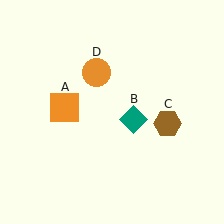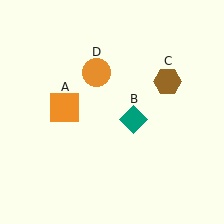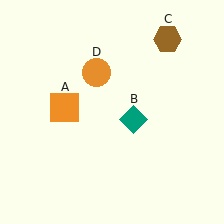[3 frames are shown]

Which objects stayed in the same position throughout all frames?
Orange square (object A) and teal diamond (object B) and orange circle (object D) remained stationary.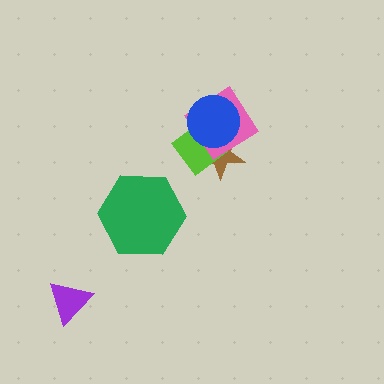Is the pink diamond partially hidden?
Yes, it is partially covered by another shape.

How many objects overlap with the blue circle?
3 objects overlap with the blue circle.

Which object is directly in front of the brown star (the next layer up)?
The lime diamond is directly in front of the brown star.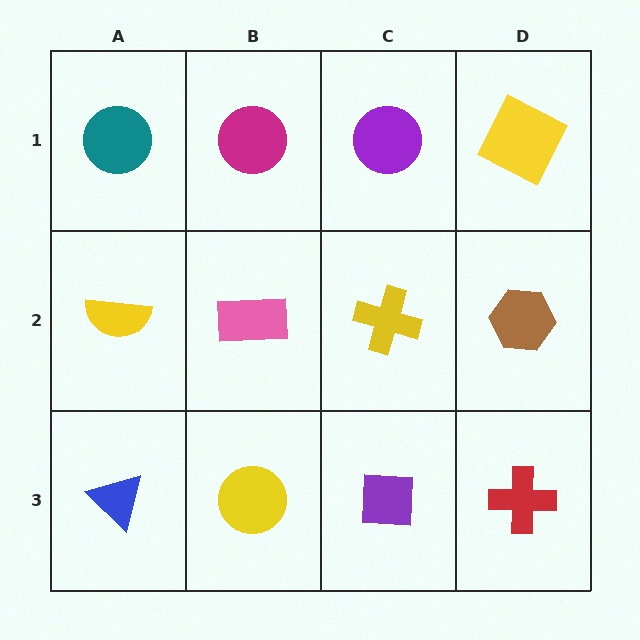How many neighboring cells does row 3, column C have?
3.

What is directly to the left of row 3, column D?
A purple square.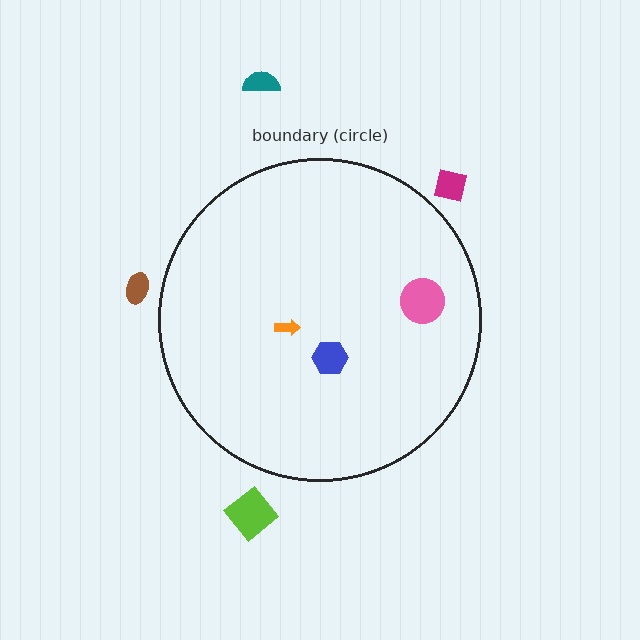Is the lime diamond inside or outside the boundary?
Outside.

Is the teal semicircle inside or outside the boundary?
Outside.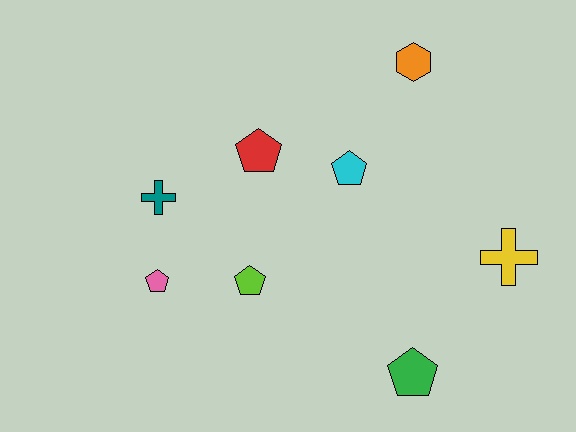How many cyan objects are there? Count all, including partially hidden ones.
There is 1 cyan object.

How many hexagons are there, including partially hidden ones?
There is 1 hexagon.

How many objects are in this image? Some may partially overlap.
There are 8 objects.